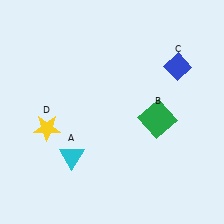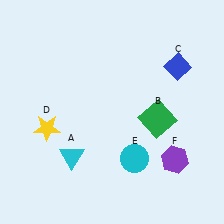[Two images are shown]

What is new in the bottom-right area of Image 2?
A purple hexagon (F) was added in the bottom-right area of Image 2.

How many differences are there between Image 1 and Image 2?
There are 2 differences between the two images.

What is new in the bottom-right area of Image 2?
A cyan circle (E) was added in the bottom-right area of Image 2.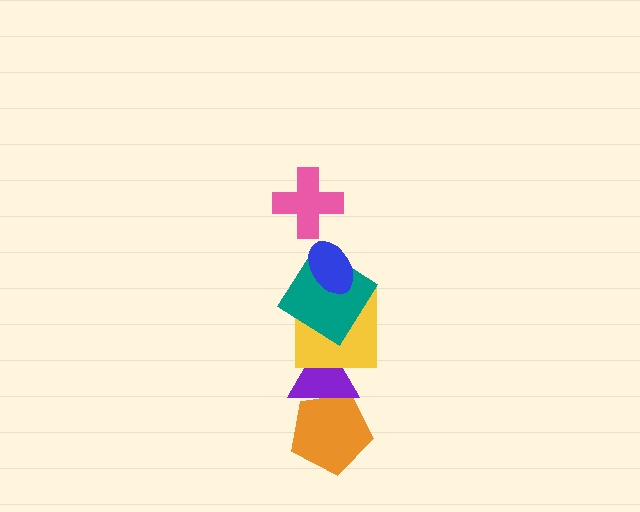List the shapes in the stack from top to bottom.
From top to bottom: the pink cross, the blue ellipse, the teal diamond, the yellow square, the purple triangle, the orange pentagon.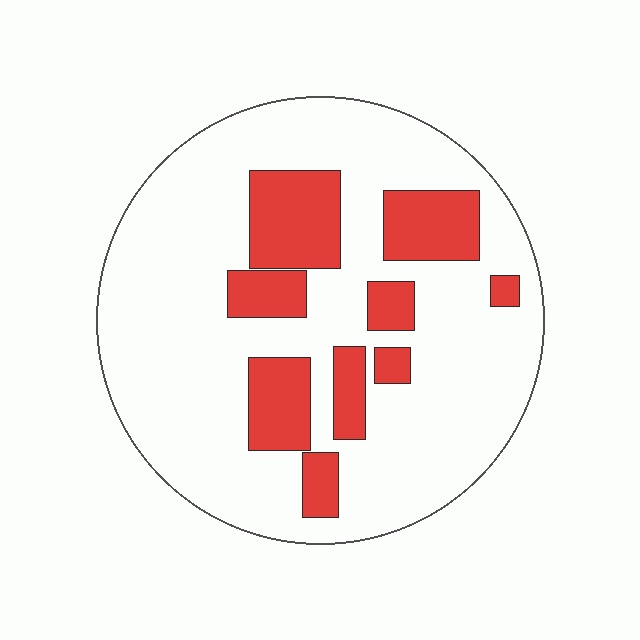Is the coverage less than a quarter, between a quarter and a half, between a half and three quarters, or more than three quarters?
Less than a quarter.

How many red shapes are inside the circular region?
9.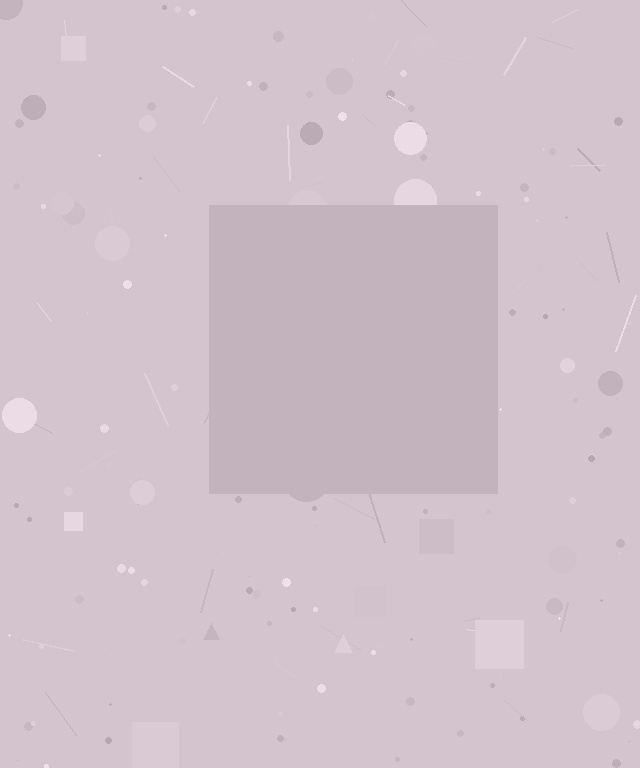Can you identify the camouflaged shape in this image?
The camouflaged shape is a square.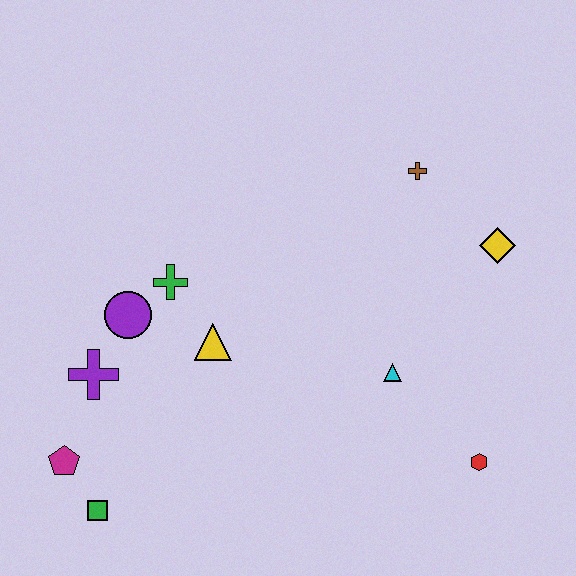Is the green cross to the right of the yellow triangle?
No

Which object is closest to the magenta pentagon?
The green square is closest to the magenta pentagon.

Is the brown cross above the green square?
Yes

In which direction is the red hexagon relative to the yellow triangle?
The red hexagon is to the right of the yellow triangle.